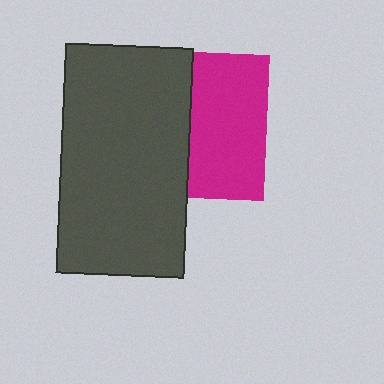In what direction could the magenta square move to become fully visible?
The magenta square could move right. That would shift it out from behind the dark gray rectangle entirely.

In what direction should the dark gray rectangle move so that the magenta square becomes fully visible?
The dark gray rectangle should move left. That is the shortest direction to clear the overlap and leave the magenta square fully visible.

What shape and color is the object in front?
The object in front is a dark gray rectangle.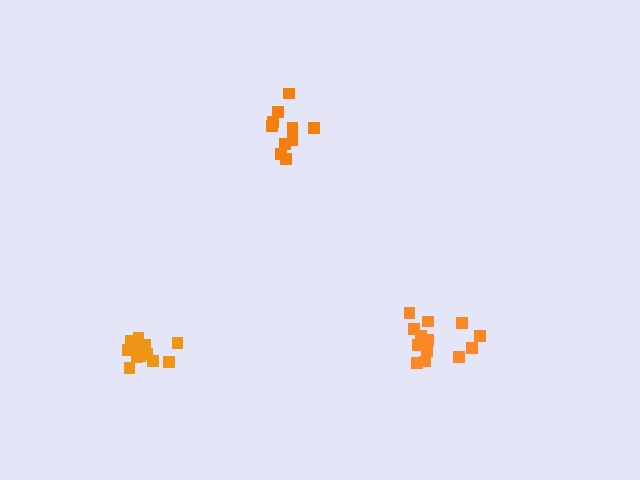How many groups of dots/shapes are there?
There are 3 groups.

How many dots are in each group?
Group 1: 13 dots, Group 2: 10 dots, Group 3: 13 dots (36 total).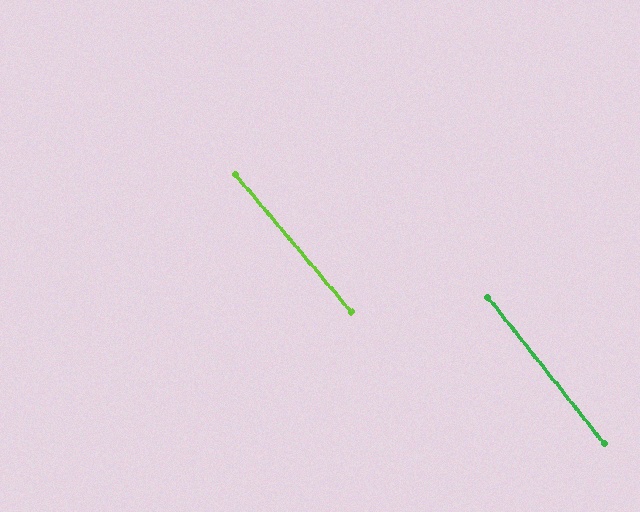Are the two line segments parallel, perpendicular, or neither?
Parallel — their directions differ by only 1.5°.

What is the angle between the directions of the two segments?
Approximately 2 degrees.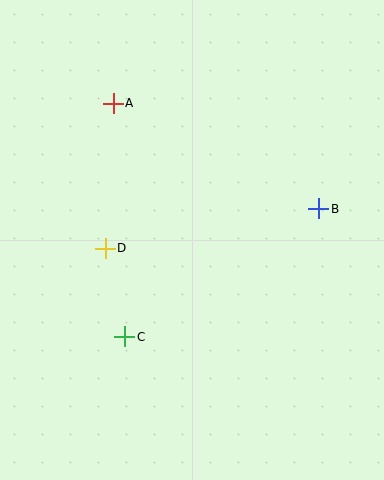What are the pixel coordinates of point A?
Point A is at (113, 103).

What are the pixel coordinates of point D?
Point D is at (105, 248).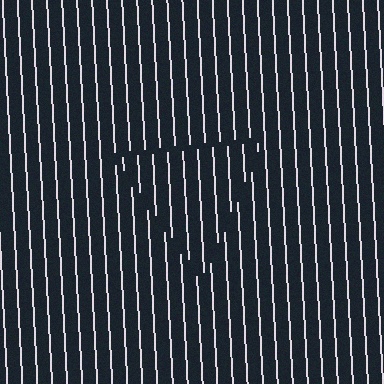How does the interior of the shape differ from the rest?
The interior of the shape contains the same grating, shifted by half a period — the contour is defined by the phase discontinuity where line-ends from the inner and outer gratings abut.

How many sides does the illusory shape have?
3 sides — the line-ends trace a triangle.